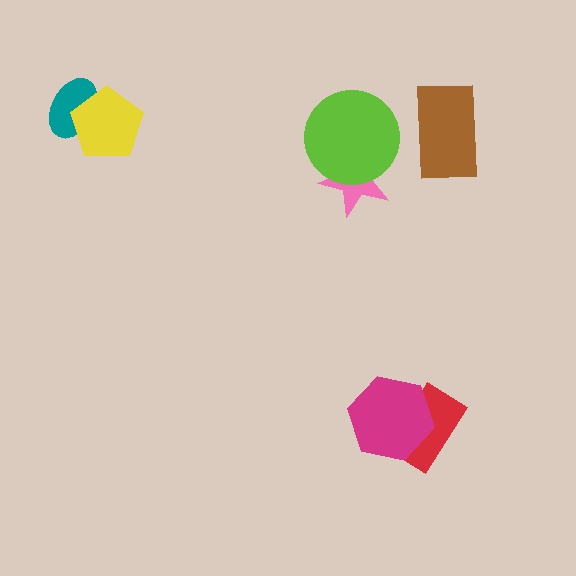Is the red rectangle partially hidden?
Yes, it is partially covered by another shape.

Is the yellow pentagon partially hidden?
No, no other shape covers it.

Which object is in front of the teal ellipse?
The yellow pentagon is in front of the teal ellipse.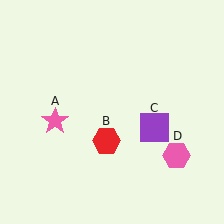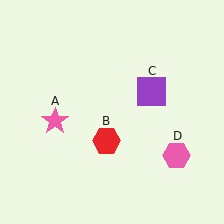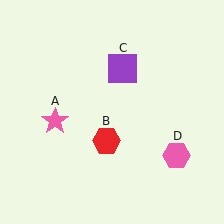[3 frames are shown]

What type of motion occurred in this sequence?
The purple square (object C) rotated counterclockwise around the center of the scene.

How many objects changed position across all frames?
1 object changed position: purple square (object C).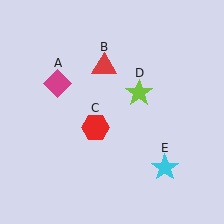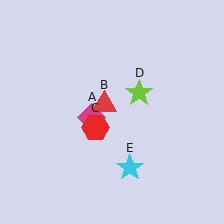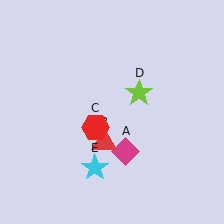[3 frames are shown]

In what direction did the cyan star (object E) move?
The cyan star (object E) moved left.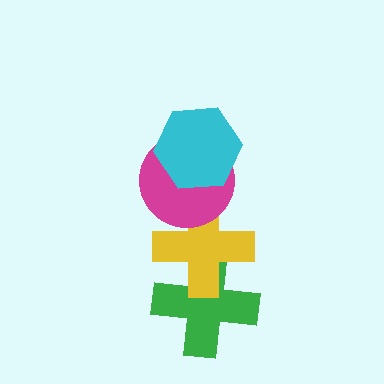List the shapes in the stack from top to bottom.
From top to bottom: the cyan hexagon, the magenta circle, the yellow cross, the green cross.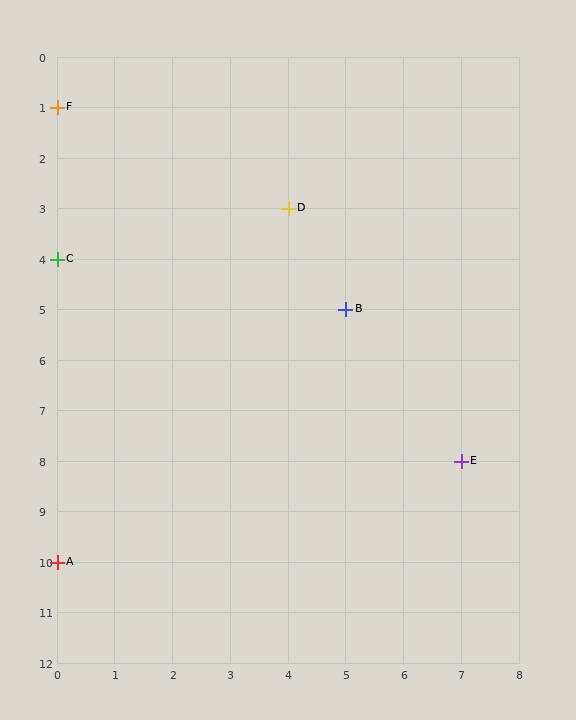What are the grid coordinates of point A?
Point A is at grid coordinates (0, 10).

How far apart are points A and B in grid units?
Points A and B are 5 columns and 5 rows apart (about 7.1 grid units diagonally).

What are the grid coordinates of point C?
Point C is at grid coordinates (0, 4).